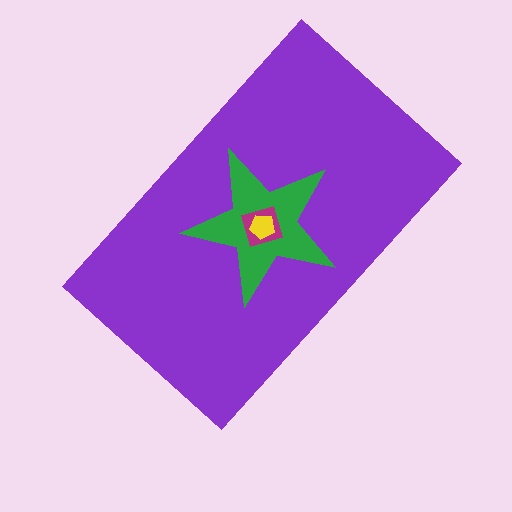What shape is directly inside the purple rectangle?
The green star.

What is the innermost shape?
The yellow pentagon.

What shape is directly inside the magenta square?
The yellow pentagon.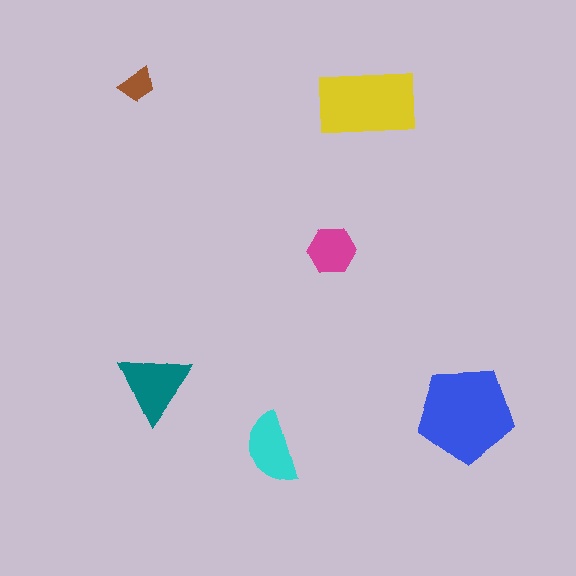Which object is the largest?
The blue pentagon.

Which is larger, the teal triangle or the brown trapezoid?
The teal triangle.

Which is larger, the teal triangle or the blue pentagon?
The blue pentagon.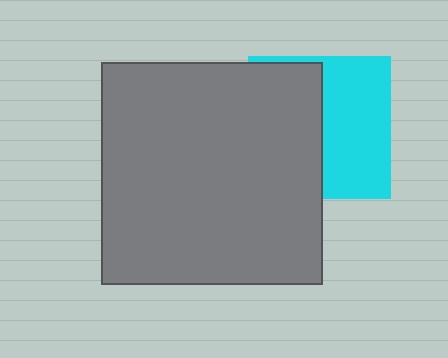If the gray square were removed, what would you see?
You would see the complete cyan square.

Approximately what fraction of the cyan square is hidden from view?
Roughly 51% of the cyan square is hidden behind the gray square.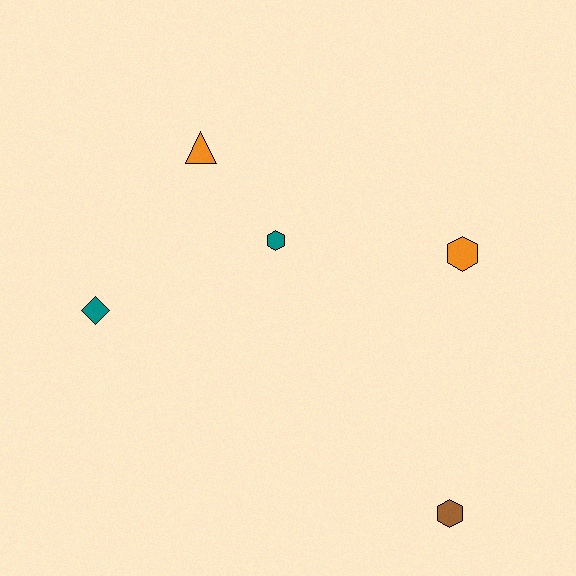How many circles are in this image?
There are no circles.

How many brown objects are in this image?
There is 1 brown object.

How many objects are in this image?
There are 5 objects.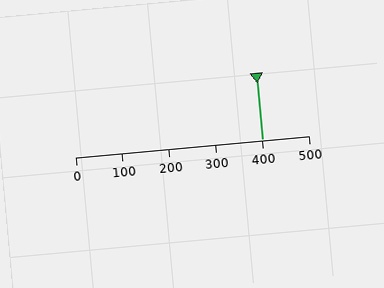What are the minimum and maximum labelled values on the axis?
The axis runs from 0 to 500.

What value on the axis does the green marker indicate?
The marker indicates approximately 400.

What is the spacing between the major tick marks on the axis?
The major ticks are spaced 100 apart.